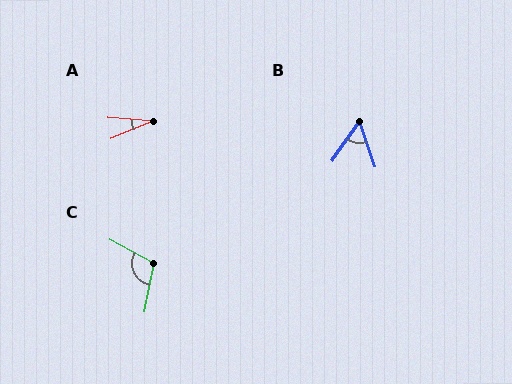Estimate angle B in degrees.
Approximately 53 degrees.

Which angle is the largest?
C, at approximately 108 degrees.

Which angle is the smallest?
A, at approximately 27 degrees.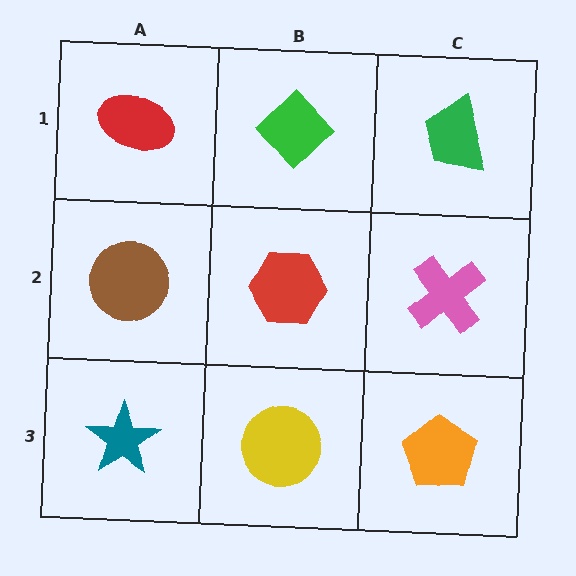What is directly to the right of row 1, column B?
A green trapezoid.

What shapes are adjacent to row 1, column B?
A red hexagon (row 2, column B), a red ellipse (row 1, column A), a green trapezoid (row 1, column C).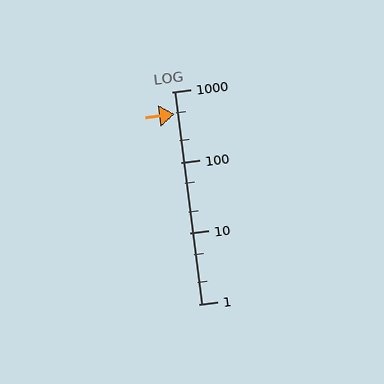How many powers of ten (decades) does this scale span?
The scale spans 3 decades, from 1 to 1000.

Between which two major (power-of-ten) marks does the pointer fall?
The pointer is between 100 and 1000.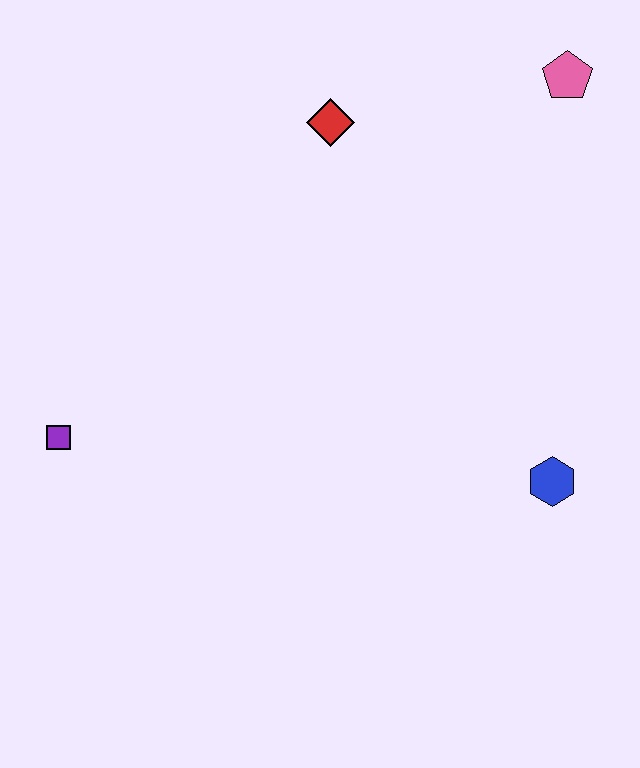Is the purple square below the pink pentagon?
Yes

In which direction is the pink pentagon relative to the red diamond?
The pink pentagon is to the right of the red diamond.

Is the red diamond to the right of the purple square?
Yes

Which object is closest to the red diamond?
The pink pentagon is closest to the red diamond.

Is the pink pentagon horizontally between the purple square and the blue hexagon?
No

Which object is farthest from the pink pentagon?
The purple square is farthest from the pink pentagon.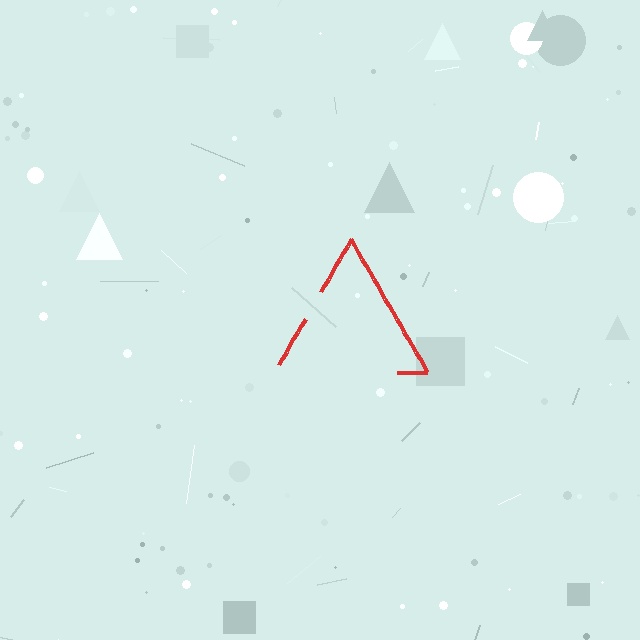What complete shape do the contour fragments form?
The contour fragments form a triangle.